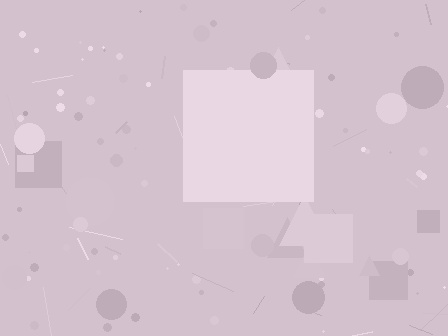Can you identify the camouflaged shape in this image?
The camouflaged shape is a square.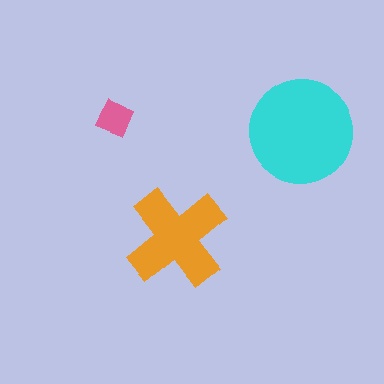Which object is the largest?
The cyan circle.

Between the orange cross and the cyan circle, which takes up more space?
The cyan circle.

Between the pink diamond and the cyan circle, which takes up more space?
The cyan circle.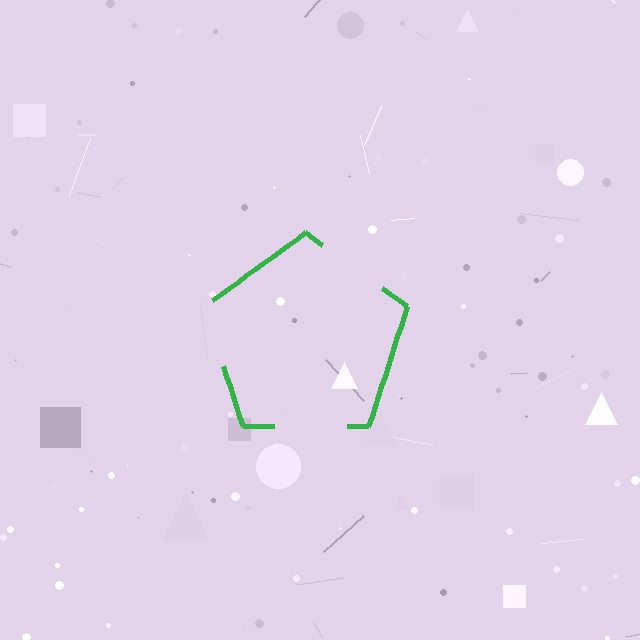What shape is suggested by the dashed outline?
The dashed outline suggests a pentagon.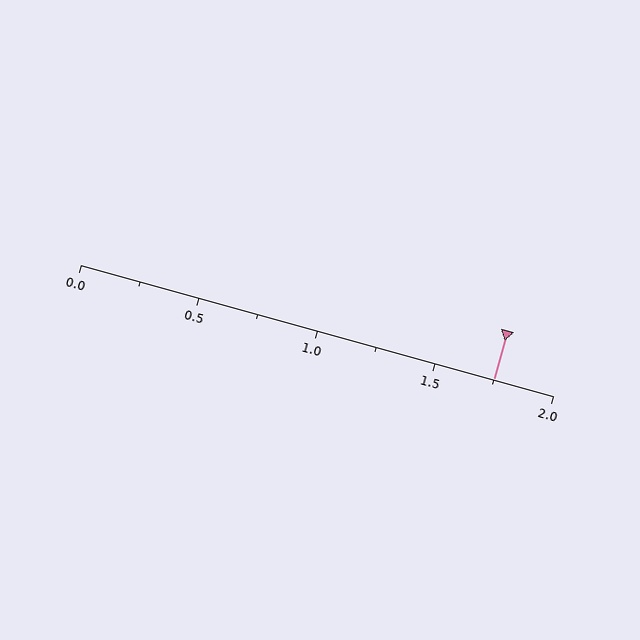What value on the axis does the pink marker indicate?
The marker indicates approximately 1.75.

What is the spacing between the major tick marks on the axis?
The major ticks are spaced 0.5 apart.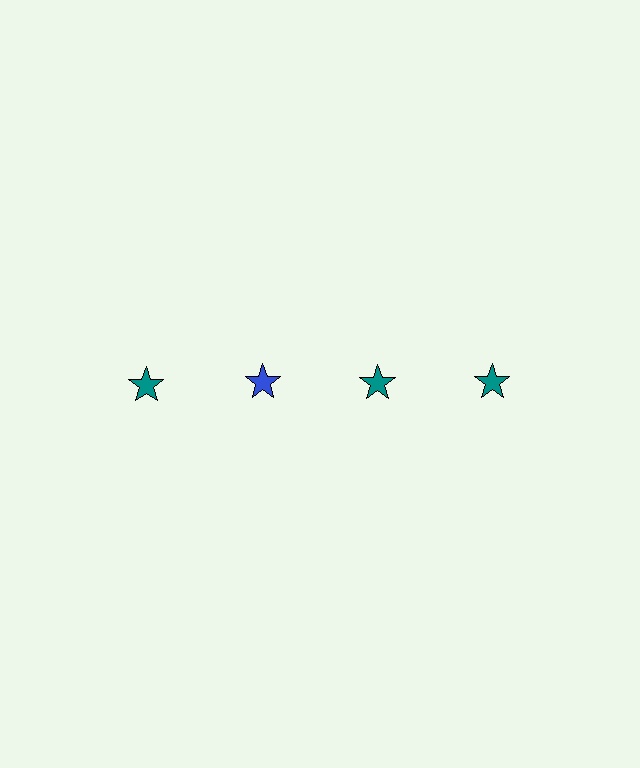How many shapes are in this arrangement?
There are 4 shapes arranged in a grid pattern.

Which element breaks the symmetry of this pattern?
The blue star in the top row, second from left column breaks the symmetry. All other shapes are teal stars.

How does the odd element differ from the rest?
It has a different color: blue instead of teal.